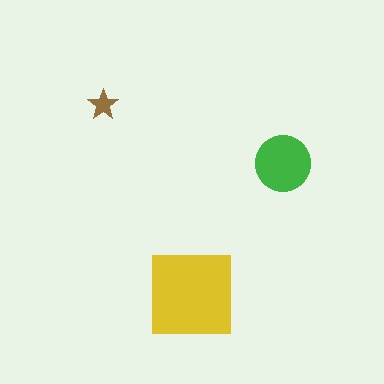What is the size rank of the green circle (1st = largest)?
2nd.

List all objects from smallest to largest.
The brown star, the green circle, the yellow square.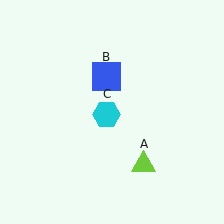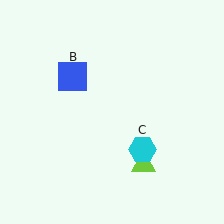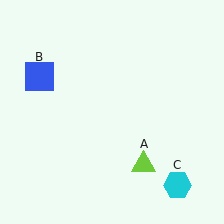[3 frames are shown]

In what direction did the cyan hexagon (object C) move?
The cyan hexagon (object C) moved down and to the right.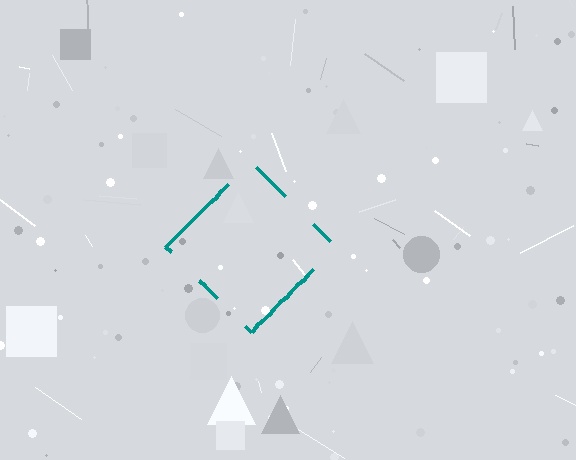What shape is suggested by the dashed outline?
The dashed outline suggests a diamond.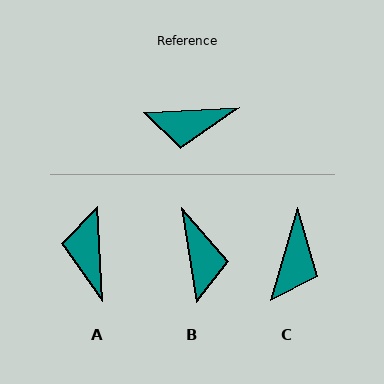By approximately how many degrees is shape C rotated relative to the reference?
Approximately 71 degrees counter-clockwise.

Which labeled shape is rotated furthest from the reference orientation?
B, about 96 degrees away.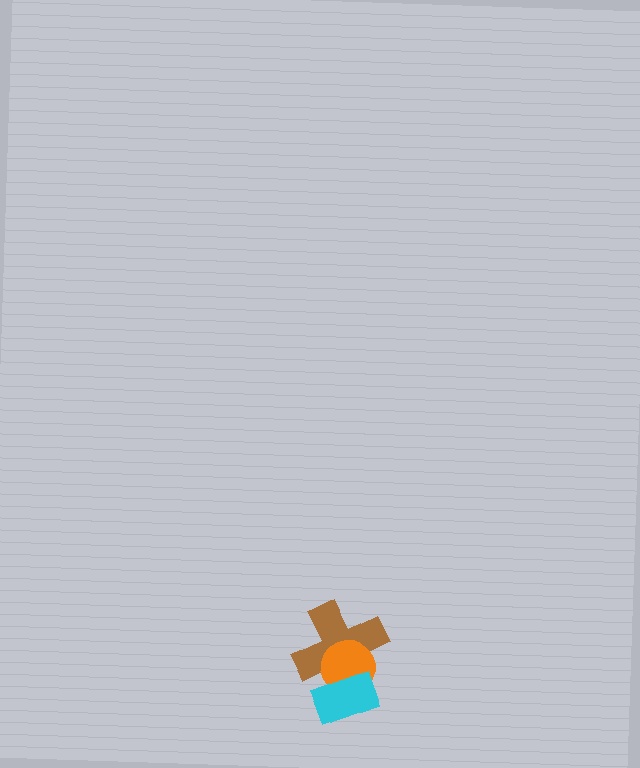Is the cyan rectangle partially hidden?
No, no other shape covers it.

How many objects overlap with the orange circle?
2 objects overlap with the orange circle.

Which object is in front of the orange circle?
The cyan rectangle is in front of the orange circle.